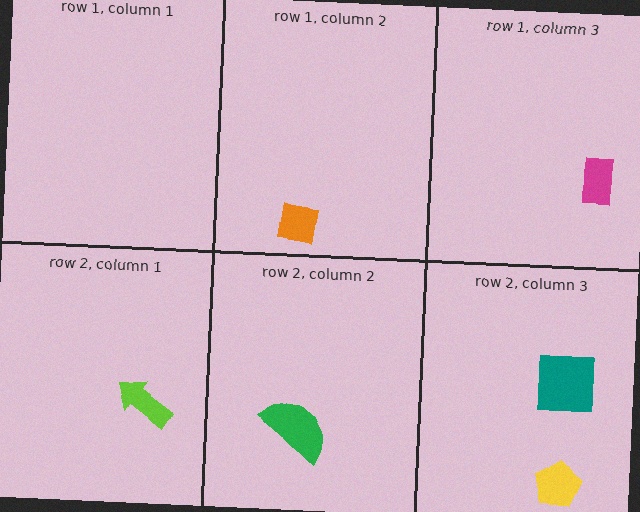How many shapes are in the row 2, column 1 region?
1.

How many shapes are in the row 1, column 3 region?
1.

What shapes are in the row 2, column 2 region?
The green semicircle.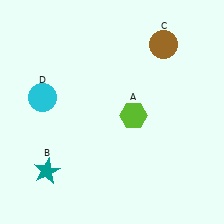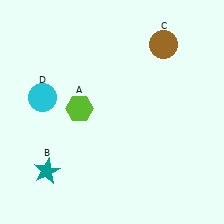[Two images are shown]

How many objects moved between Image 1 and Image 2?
1 object moved between the two images.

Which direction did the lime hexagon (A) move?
The lime hexagon (A) moved left.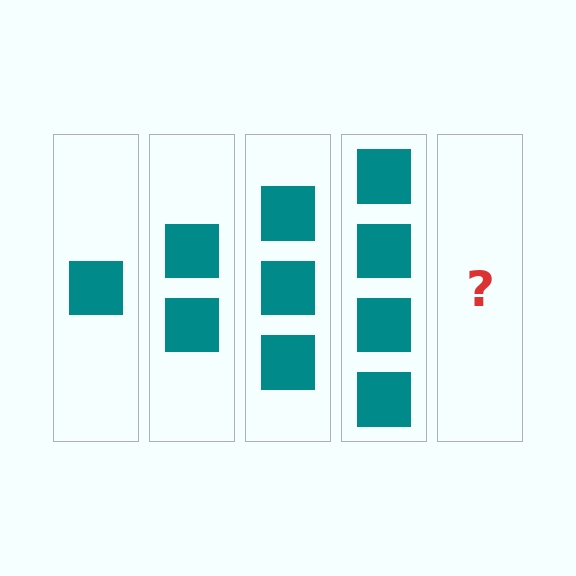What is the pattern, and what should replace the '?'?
The pattern is that each step adds one more square. The '?' should be 5 squares.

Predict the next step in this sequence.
The next step is 5 squares.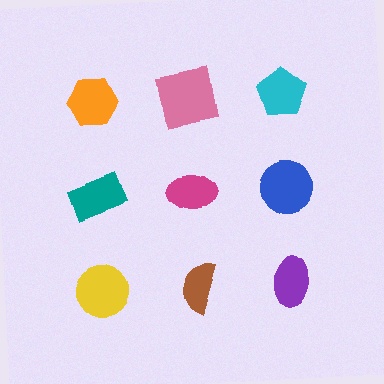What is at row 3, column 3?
A purple ellipse.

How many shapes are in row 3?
3 shapes.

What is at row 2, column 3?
A blue circle.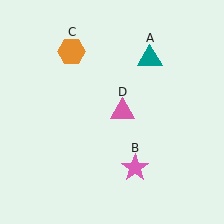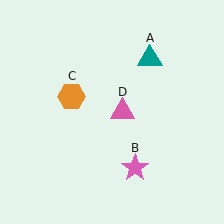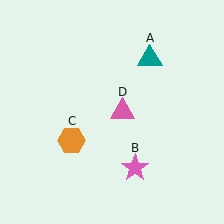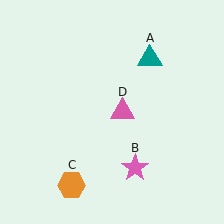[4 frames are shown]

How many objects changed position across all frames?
1 object changed position: orange hexagon (object C).